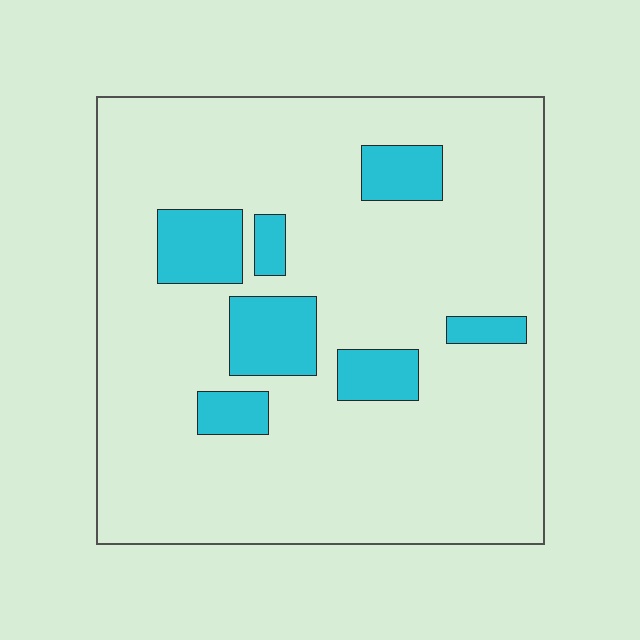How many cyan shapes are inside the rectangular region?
7.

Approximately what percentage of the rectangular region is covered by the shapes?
Approximately 15%.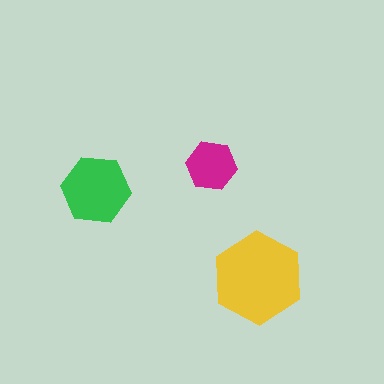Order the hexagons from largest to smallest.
the yellow one, the green one, the magenta one.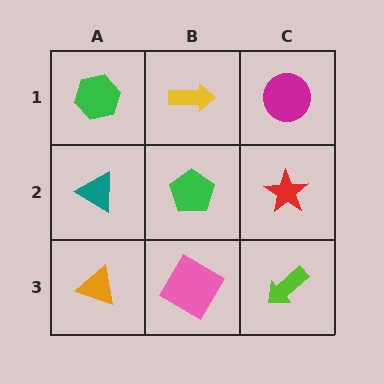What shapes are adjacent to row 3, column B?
A green pentagon (row 2, column B), an orange triangle (row 3, column A), a lime arrow (row 3, column C).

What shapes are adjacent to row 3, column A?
A teal triangle (row 2, column A), a pink diamond (row 3, column B).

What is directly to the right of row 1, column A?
A yellow arrow.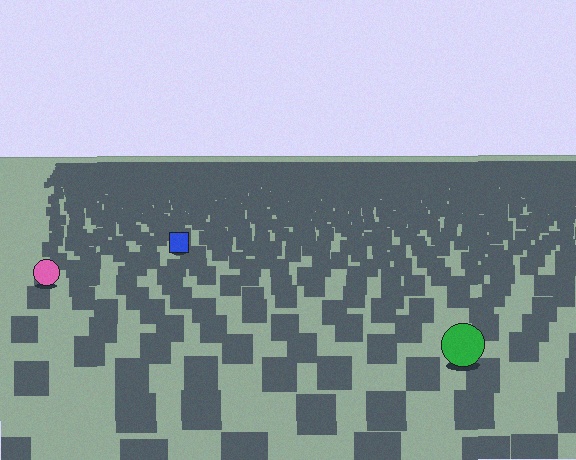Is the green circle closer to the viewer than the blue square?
Yes. The green circle is closer — you can tell from the texture gradient: the ground texture is coarser near it.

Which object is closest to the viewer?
The green circle is closest. The texture marks near it are larger and more spread out.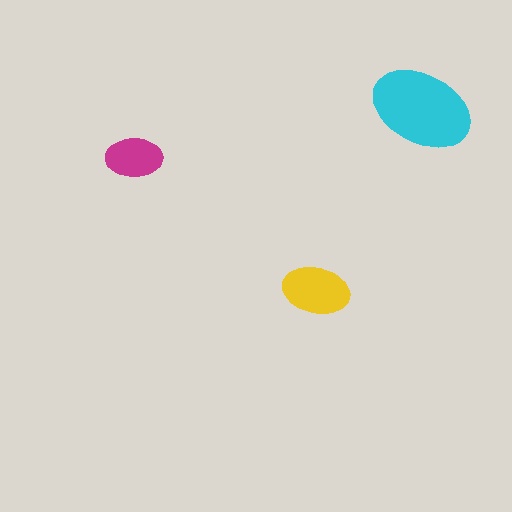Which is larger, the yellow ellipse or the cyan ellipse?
The cyan one.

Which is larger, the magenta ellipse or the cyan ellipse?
The cyan one.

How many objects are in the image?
There are 3 objects in the image.